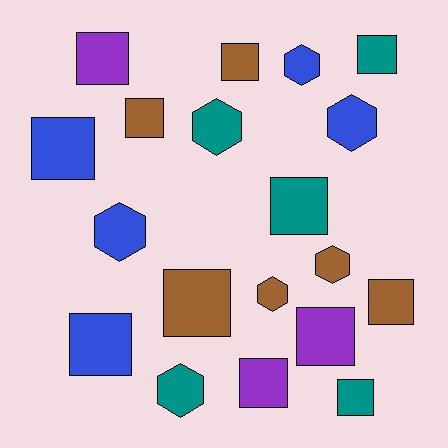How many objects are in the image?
There are 19 objects.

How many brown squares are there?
There are 4 brown squares.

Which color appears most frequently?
Brown, with 6 objects.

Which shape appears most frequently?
Square, with 12 objects.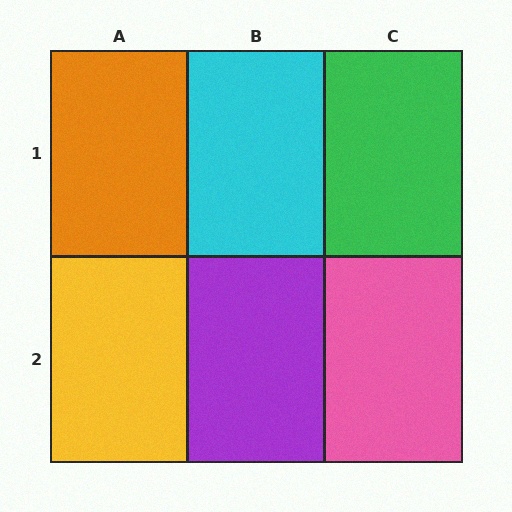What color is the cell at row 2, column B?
Purple.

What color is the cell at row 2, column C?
Pink.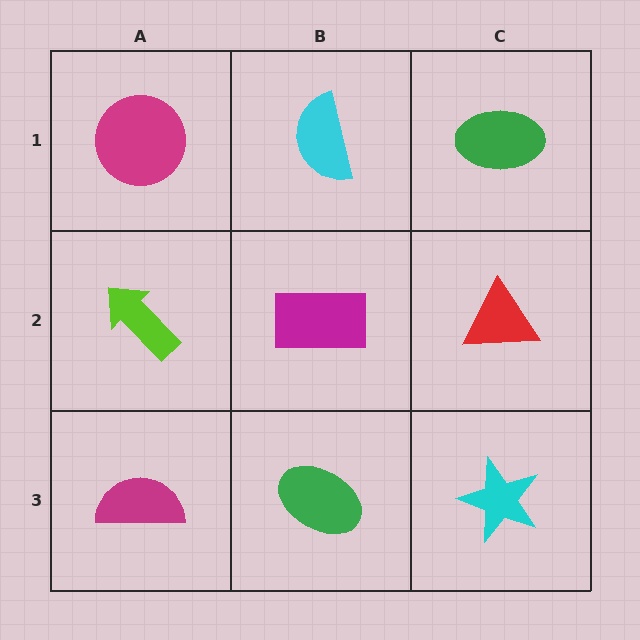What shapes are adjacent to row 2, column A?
A magenta circle (row 1, column A), a magenta semicircle (row 3, column A), a magenta rectangle (row 2, column B).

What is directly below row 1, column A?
A lime arrow.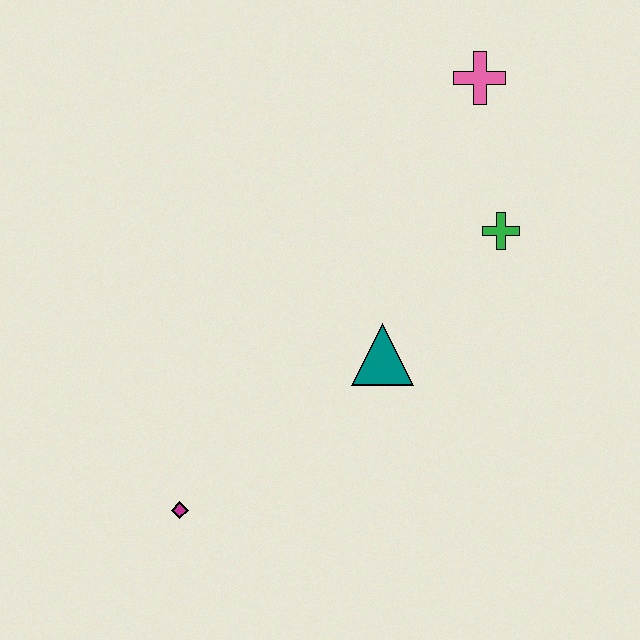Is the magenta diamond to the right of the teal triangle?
No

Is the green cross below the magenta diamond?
No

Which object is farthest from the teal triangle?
The pink cross is farthest from the teal triangle.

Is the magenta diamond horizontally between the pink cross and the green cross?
No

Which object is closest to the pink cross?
The green cross is closest to the pink cross.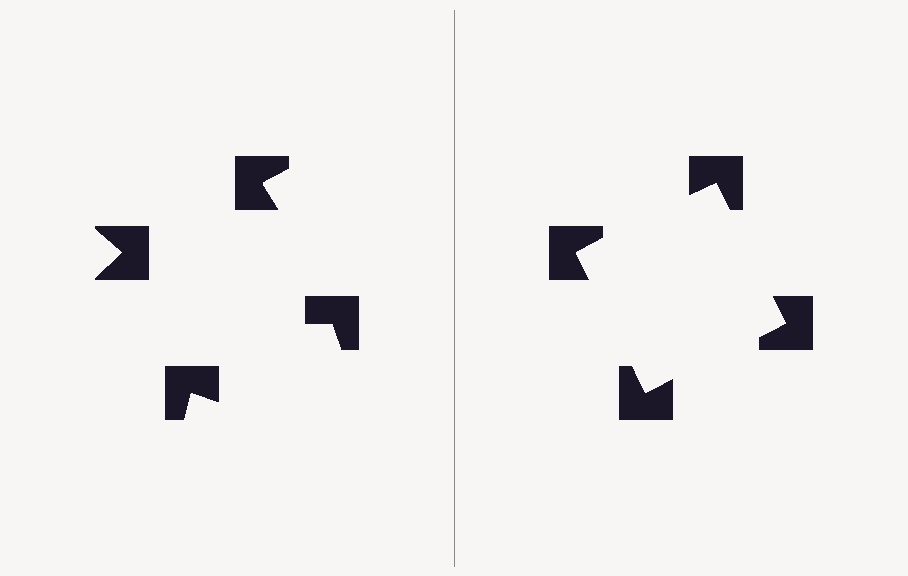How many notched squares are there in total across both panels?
8 — 4 on each side.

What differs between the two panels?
The notched squares are positioned identically on both sides; only the wedge orientations differ. On the right they align to a square; on the left they are misaligned.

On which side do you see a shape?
An illusory square appears on the right side. On the left side the wedge cuts are rotated, so no coherent shape forms.